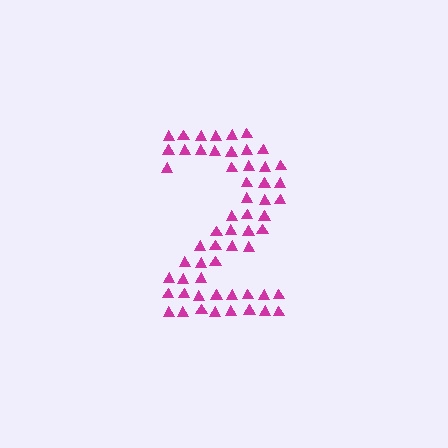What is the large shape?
The large shape is the digit 2.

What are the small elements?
The small elements are triangles.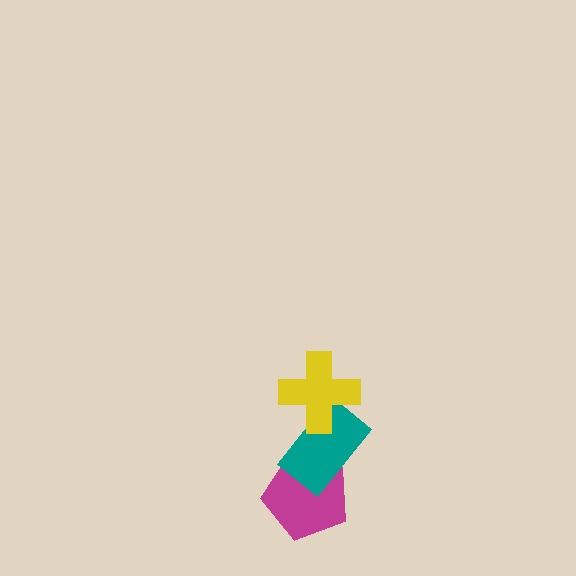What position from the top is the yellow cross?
The yellow cross is 1st from the top.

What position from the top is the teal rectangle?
The teal rectangle is 2nd from the top.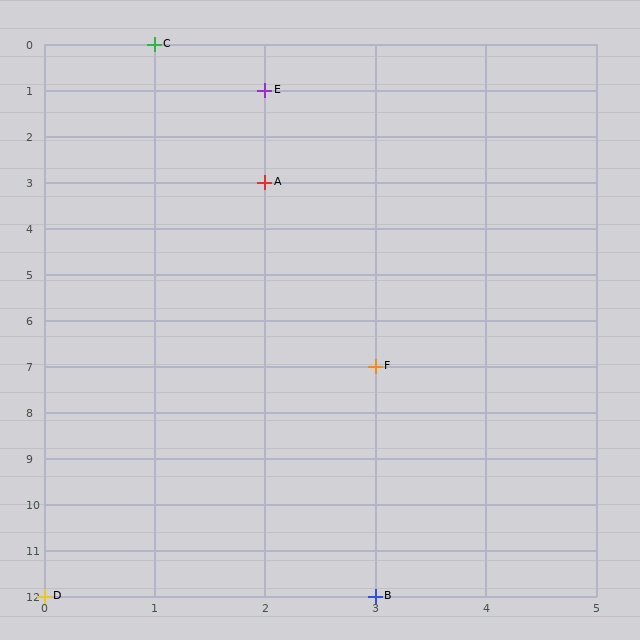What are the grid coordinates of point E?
Point E is at grid coordinates (2, 1).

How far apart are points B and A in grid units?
Points B and A are 1 column and 9 rows apart (about 9.1 grid units diagonally).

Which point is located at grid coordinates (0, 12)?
Point D is at (0, 12).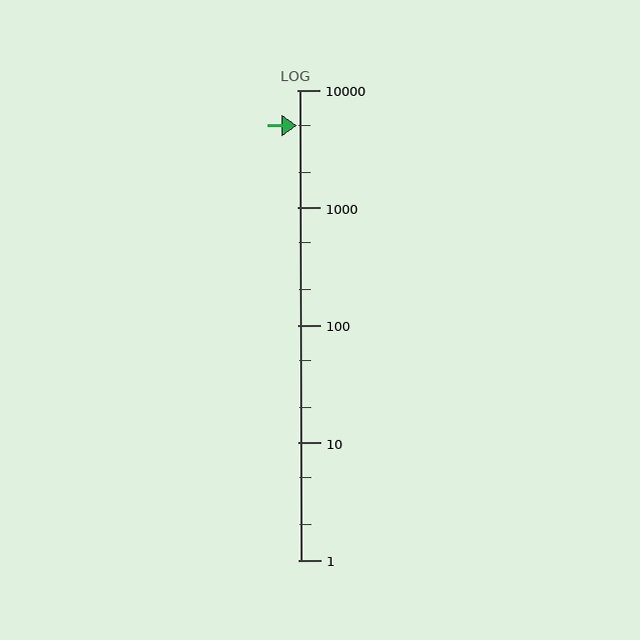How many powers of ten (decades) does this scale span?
The scale spans 4 decades, from 1 to 10000.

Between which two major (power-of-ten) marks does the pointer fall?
The pointer is between 1000 and 10000.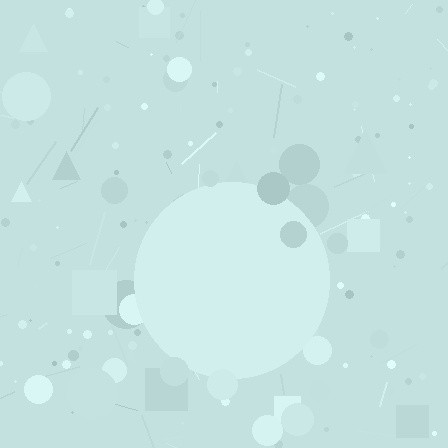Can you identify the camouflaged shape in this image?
The camouflaged shape is a circle.